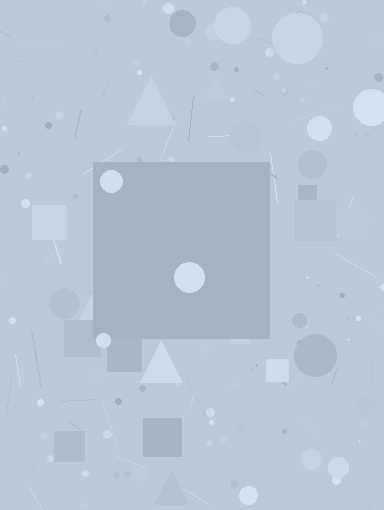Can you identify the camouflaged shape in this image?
The camouflaged shape is a square.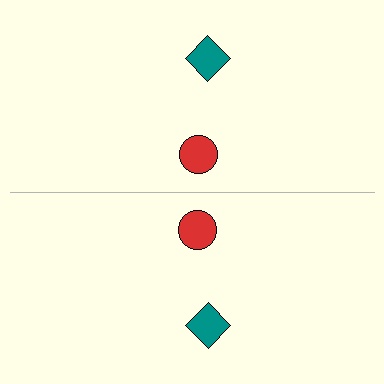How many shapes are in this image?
There are 4 shapes in this image.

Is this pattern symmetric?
Yes, this pattern has bilateral (reflection) symmetry.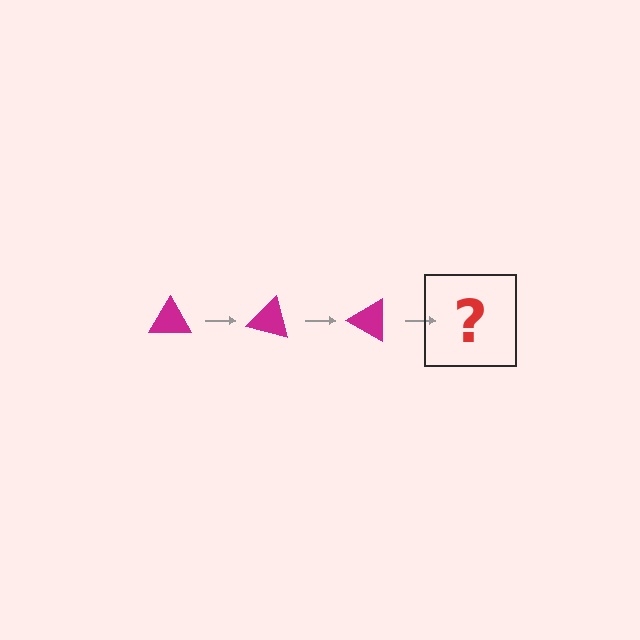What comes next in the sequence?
The next element should be a magenta triangle rotated 45 degrees.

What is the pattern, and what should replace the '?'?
The pattern is that the triangle rotates 15 degrees each step. The '?' should be a magenta triangle rotated 45 degrees.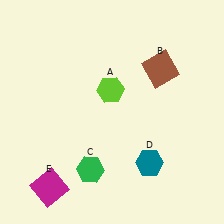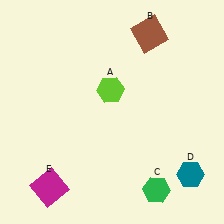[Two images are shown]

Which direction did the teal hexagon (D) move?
The teal hexagon (D) moved right.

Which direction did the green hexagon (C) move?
The green hexagon (C) moved right.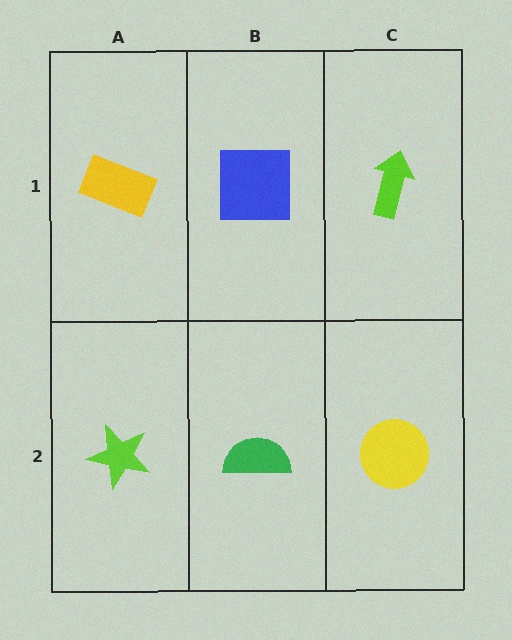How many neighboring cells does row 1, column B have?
3.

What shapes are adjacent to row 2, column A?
A yellow rectangle (row 1, column A), a green semicircle (row 2, column B).